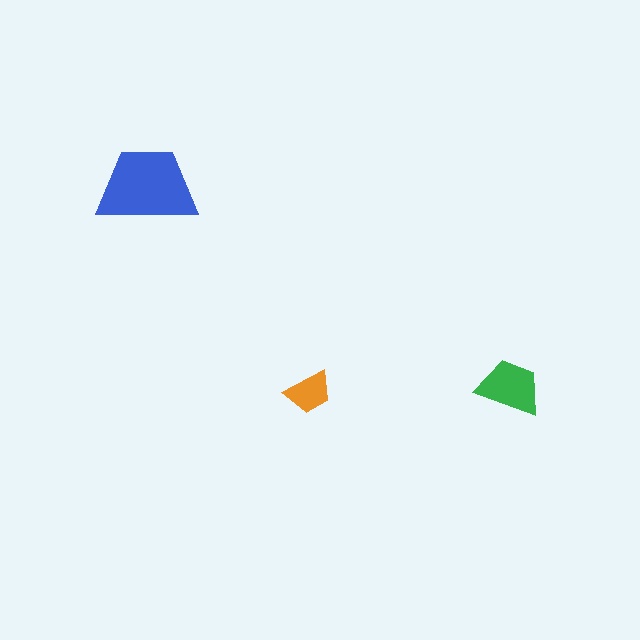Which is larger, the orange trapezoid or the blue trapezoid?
The blue one.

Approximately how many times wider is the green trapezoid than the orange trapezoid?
About 1.5 times wider.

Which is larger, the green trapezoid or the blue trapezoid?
The blue one.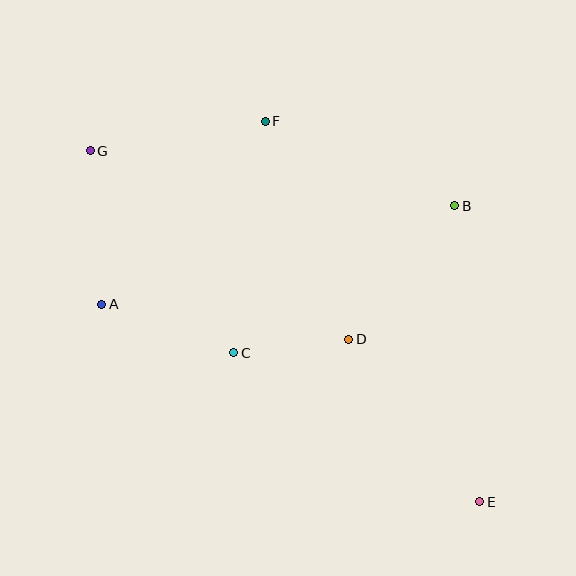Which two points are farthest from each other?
Points E and G are farthest from each other.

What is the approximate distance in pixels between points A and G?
The distance between A and G is approximately 154 pixels.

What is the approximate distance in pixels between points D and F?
The distance between D and F is approximately 233 pixels.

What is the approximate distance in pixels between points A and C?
The distance between A and C is approximately 140 pixels.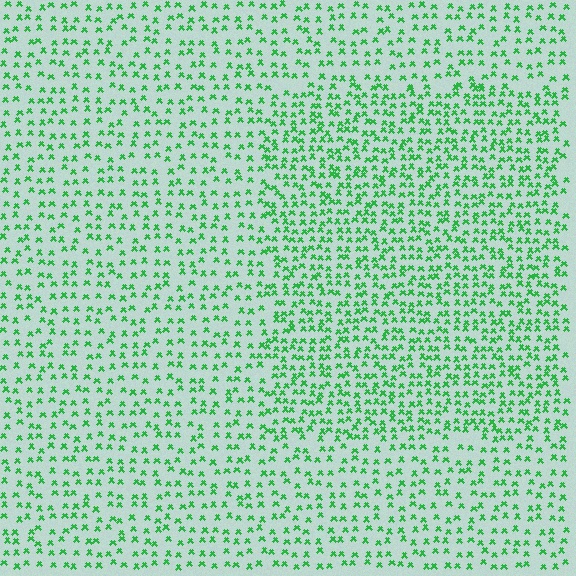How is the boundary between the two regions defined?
The boundary is defined by a change in element density (approximately 1.7x ratio). All elements are the same color, size, and shape.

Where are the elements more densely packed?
The elements are more densely packed inside the rectangle boundary.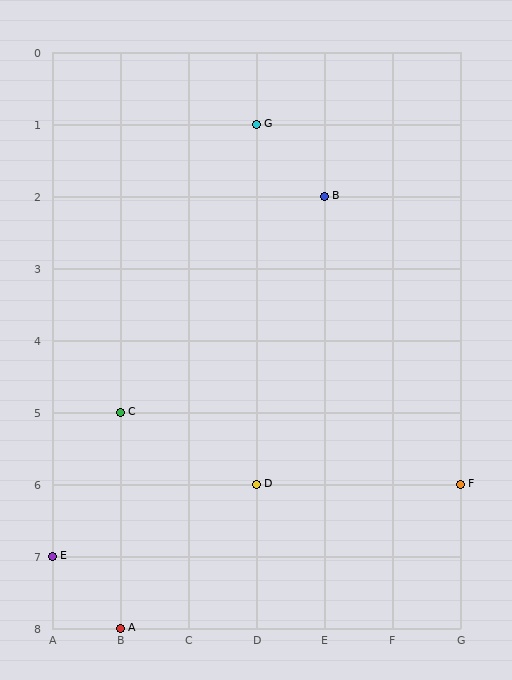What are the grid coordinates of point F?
Point F is at grid coordinates (G, 6).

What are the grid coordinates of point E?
Point E is at grid coordinates (A, 7).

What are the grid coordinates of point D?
Point D is at grid coordinates (D, 6).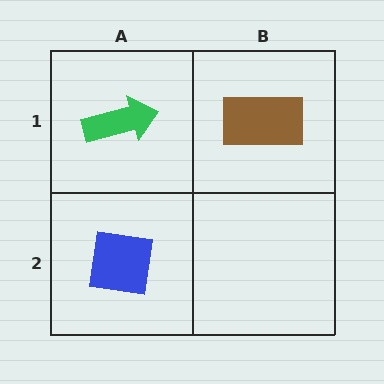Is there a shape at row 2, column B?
No, that cell is empty.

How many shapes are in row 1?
2 shapes.